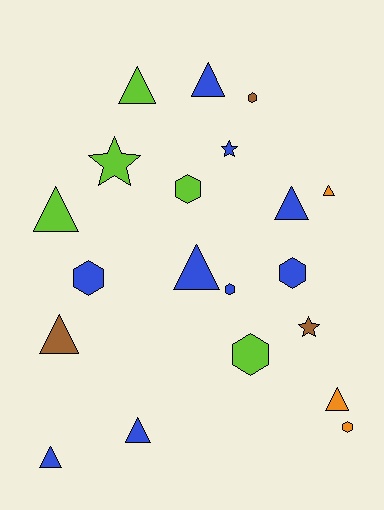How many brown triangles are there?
There is 1 brown triangle.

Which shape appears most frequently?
Triangle, with 10 objects.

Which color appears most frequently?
Blue, with 9 objects.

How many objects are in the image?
There are 20 objects.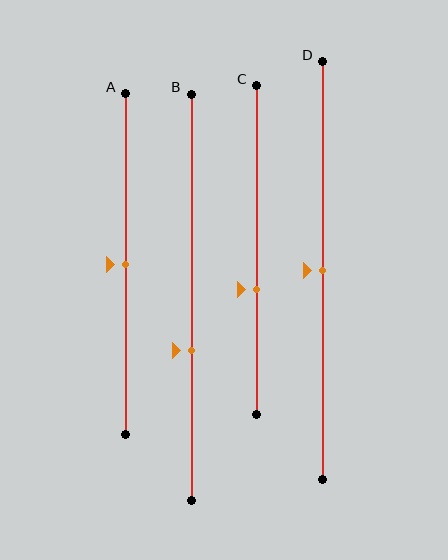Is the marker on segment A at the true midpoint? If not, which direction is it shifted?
Yes, the marker on segment A is at the true midpoint.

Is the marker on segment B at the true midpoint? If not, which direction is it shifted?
No, the marker on segment B is shifted downward by about 13% of the segment length.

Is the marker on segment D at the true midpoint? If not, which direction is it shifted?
Yes, the marker on segment D is at the true midpoint.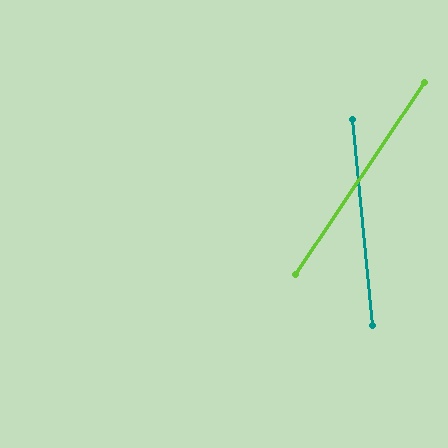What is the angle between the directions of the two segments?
Approximately 39 degrees.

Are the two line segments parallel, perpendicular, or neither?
Neither parallel nor perpendicular — they differ by about 39°.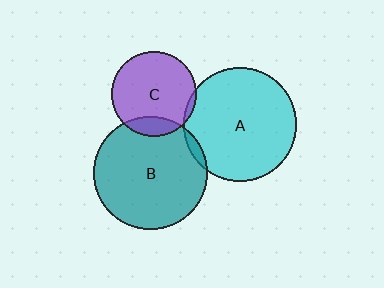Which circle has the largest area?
Circle B (teal).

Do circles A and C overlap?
Yes.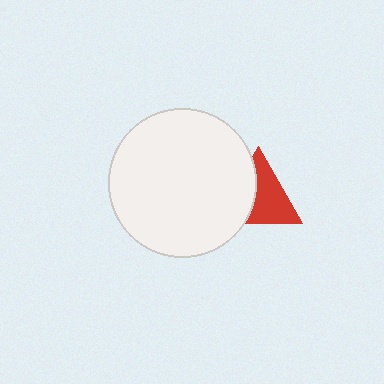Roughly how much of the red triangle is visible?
About half of it is visible (roughly 59%).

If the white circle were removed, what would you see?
You would see the complete red triangle.